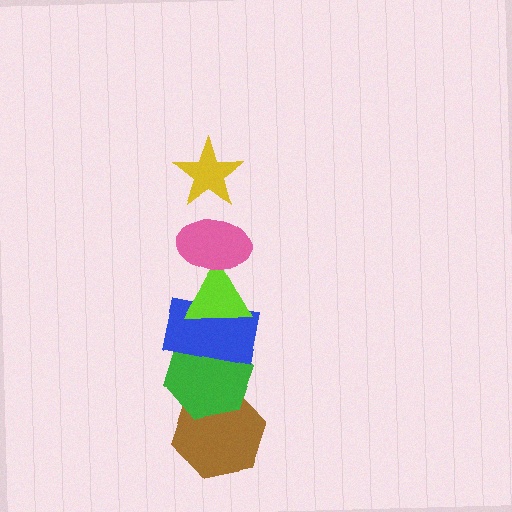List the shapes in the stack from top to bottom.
From top to bottom: the yellow star, the pink ellipse, the lime triangle, the blue rectangle, the green hexagon, the brown hexagon.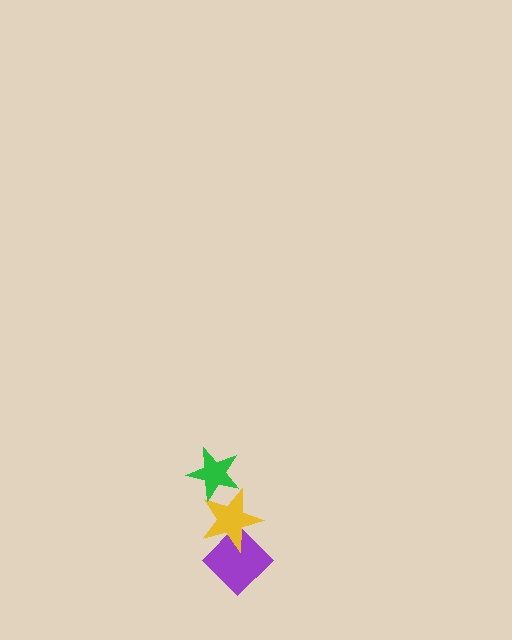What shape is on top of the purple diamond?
The yellow star is on top of the purple diamond.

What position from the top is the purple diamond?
The purple diamond is 3rd from the top.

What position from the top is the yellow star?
The yellow star is 2nd from the top.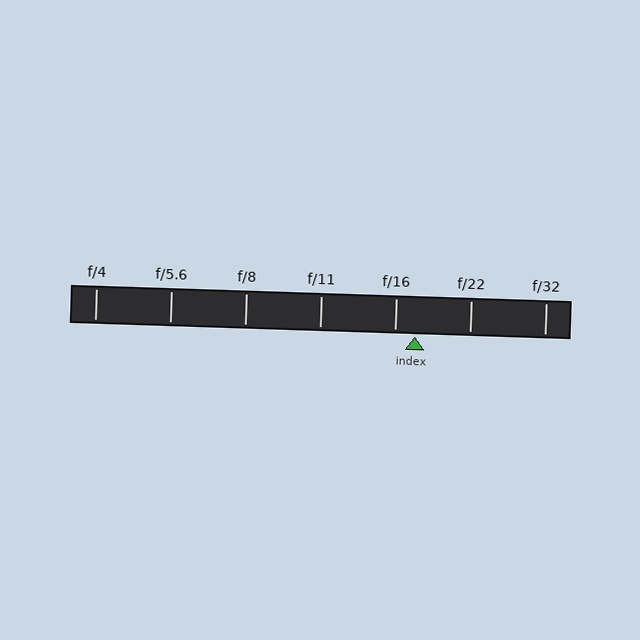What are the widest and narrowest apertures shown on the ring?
The widest aperture shown is f/4 and the narrowest is f/32.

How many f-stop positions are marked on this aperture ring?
There are 7 f-stop positions marked.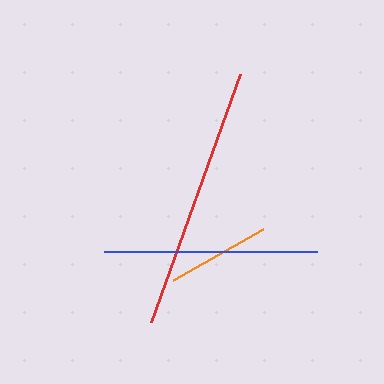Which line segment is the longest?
The red line is the longest at approximately 264 pixels.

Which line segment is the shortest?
The orange line is the shortest at approximately 103 pixels.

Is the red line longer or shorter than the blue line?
The red line is longer than the blue line.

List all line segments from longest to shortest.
From longest to shortest: red, blue, orange.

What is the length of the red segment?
The red segment is approximately 264 pixels long.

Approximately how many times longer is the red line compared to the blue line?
The red line is approximately 1.2 times the length of the blue line.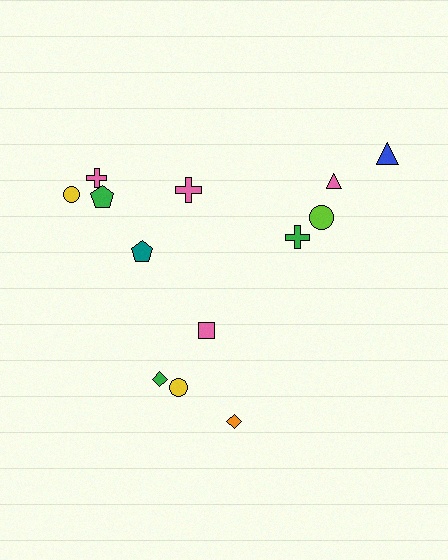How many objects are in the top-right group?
There are 4 objects.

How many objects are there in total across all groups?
There are 14 objects.